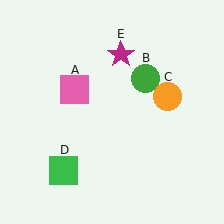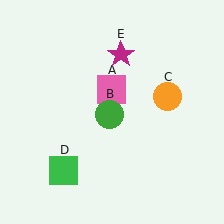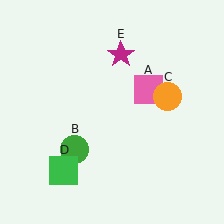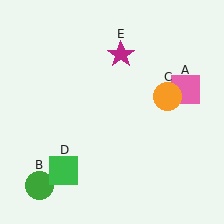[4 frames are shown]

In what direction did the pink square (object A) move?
The pink square (object A) moved right.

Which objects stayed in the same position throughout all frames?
Orange circle (object C) and green square (object D) and magenta star (object E) remained stationary.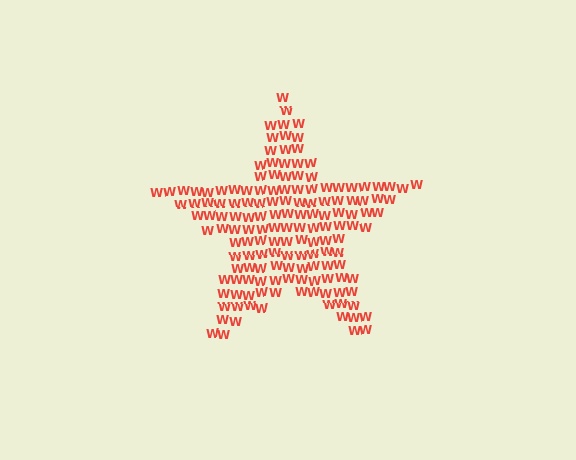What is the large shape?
The large shape is a star.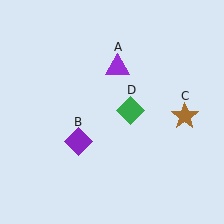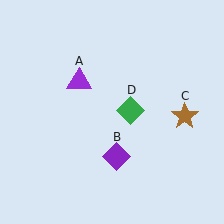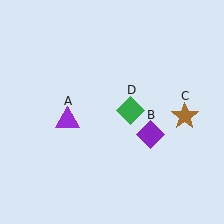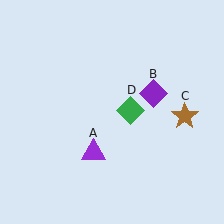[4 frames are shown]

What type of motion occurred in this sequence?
The purple triangle (object A), purple diamond (object B) rotated counterclockwise around the center of the scene.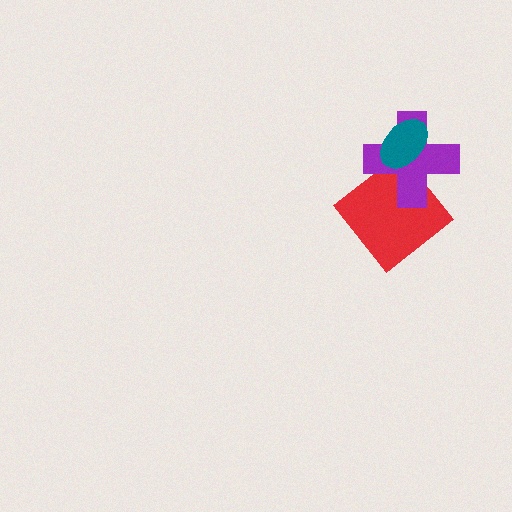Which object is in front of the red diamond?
The purple cross is in front of the red diamond.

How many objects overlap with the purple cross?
2 objects overlap with the purple cross.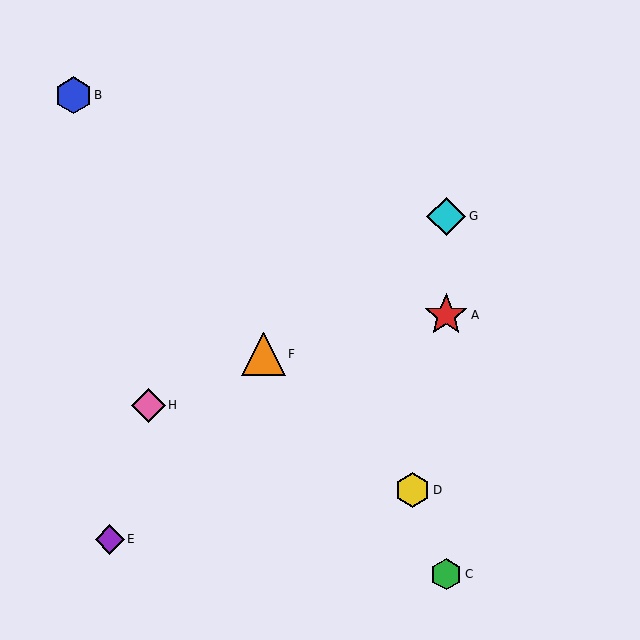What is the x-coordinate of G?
Object G is at x≈446.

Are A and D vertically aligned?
No, A is at x≈446 and D is at x≈413.